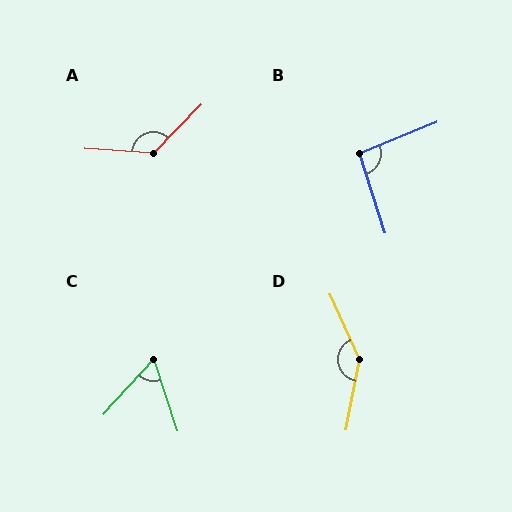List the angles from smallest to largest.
C (61°), B (95°), A (131°), D (145°).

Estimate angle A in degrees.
Approximately 131 degrees.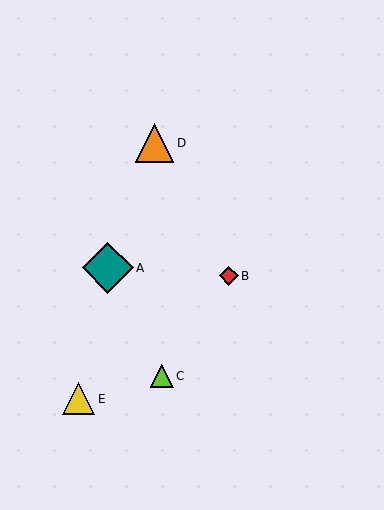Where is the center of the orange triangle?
The center of the orange triangle is at (155, 143).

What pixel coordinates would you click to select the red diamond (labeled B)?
Click at (229, 276) to select the red diamond B.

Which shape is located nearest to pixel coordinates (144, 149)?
The orange triangle (labeled D) at (155, 143) is nearest to that location.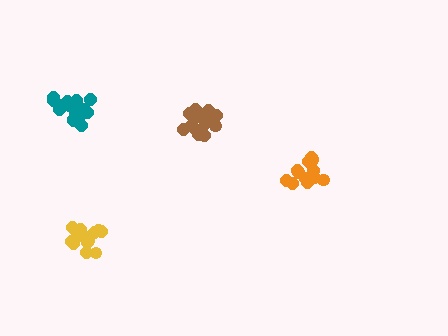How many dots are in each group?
Group 1: 14 dots, Group 2: 17 dots, Group 3: 12 dots, Group 4: 16 dots (59 total).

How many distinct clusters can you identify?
There are 4 distinct clusters.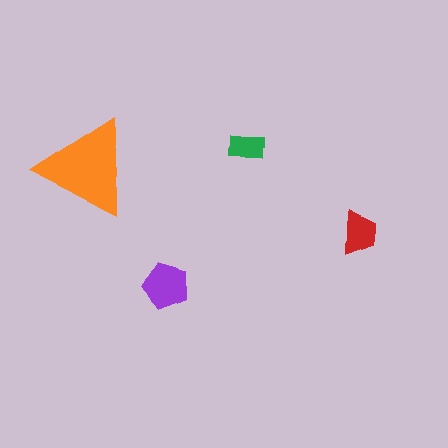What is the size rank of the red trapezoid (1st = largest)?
3rd.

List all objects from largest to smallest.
The orange triangle, the purple pentagon, the red trapezoid, the green rectangle.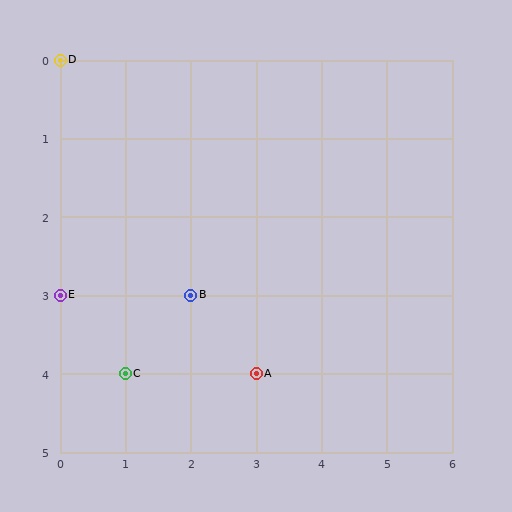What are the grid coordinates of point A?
Point A is at grid coordinates (3, 4).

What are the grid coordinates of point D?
Point D is at grid coordinates (0, 0).